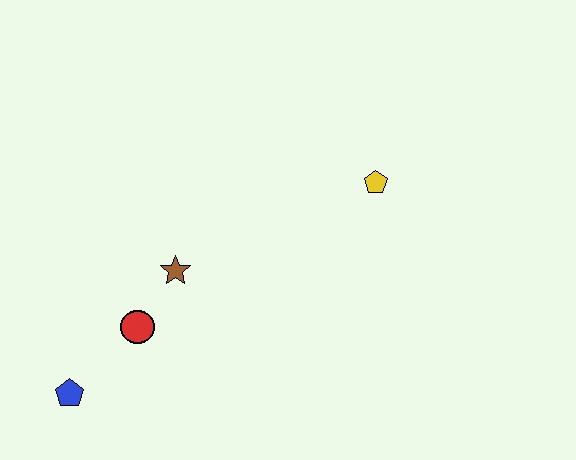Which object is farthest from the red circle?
The yellow pentagon is farthest from the red circle.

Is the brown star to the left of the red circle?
No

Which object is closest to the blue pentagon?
The red circle is closest to the blue pentagon.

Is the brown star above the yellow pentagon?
No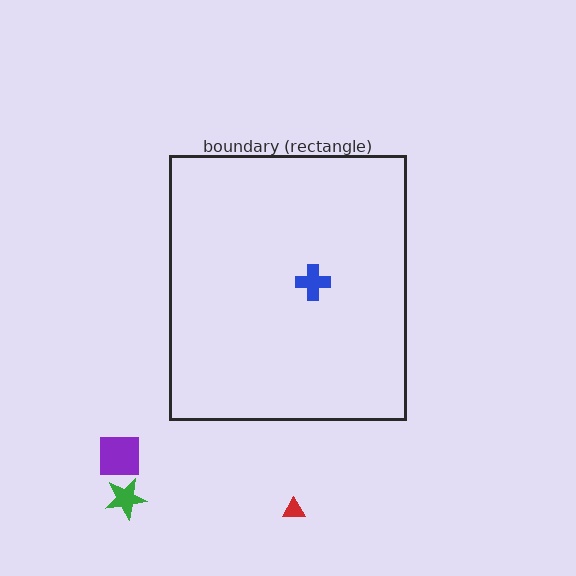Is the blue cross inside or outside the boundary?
Inside.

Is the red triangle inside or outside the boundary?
Outside.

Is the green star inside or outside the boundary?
Outside.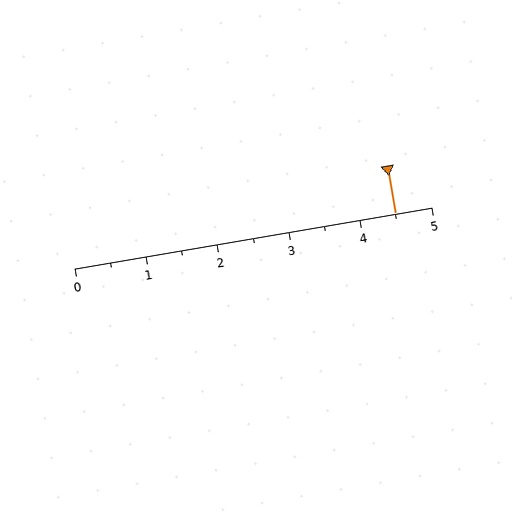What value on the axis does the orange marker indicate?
The marker indicates approximately 4.5.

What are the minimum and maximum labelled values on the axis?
The axis runs from 0 to 5.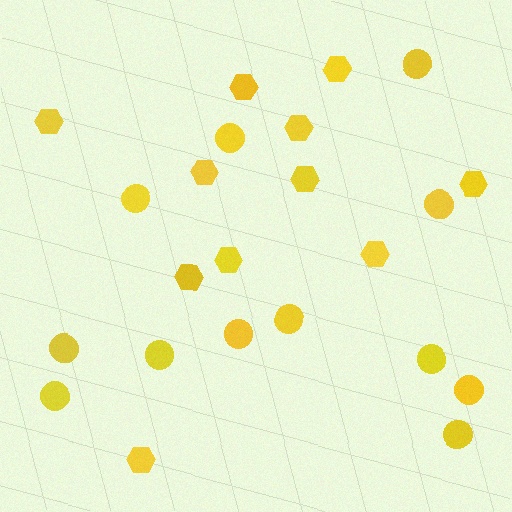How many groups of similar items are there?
There are 2 groups: one group of hexagons (11) and one group of circles (12).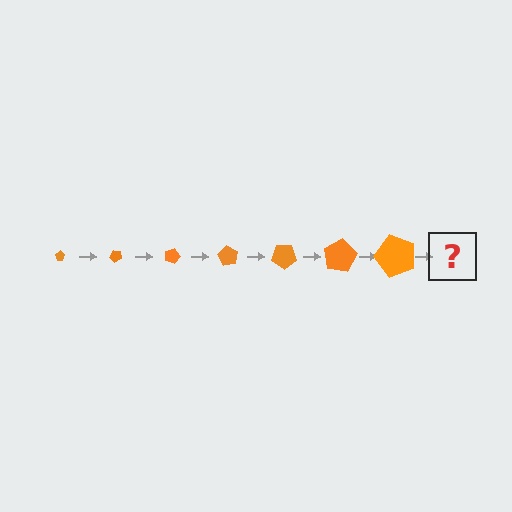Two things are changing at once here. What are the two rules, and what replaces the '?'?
The two rules are that the pentagon grows larger each step and it rotates 45 degrees each step. The '?' should be a pentagon, larger than the previous one and rotated 315 degrees from the start.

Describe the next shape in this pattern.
It should be a pentagon, larger than the previous one and rotated 315 degrees from the start.